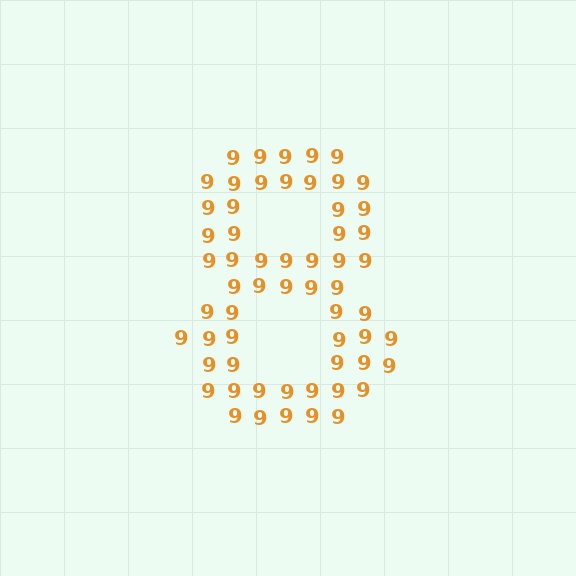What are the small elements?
The small elements are digit 9's.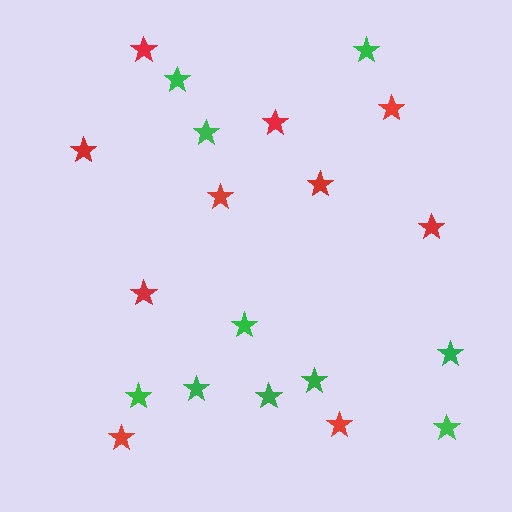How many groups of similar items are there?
There are 2 groups: one group of red stars (10) and one group of green stars (10).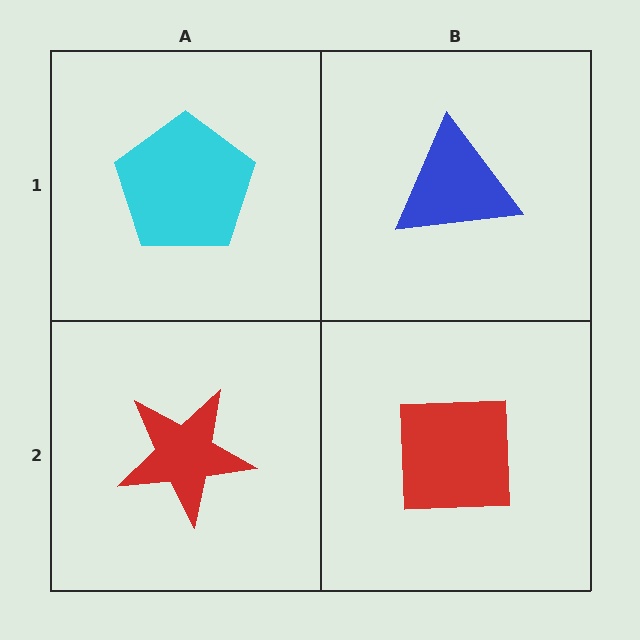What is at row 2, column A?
A red star.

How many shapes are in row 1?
2 shapes.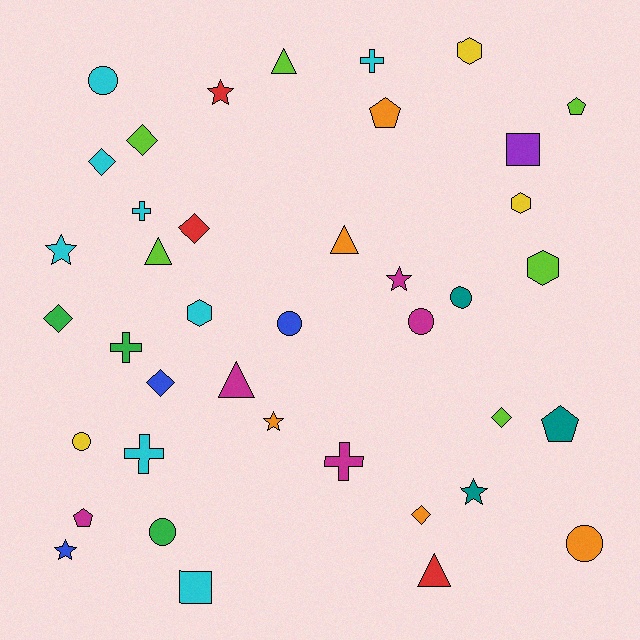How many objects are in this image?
There are 40 objects.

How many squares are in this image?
There are 2 squares.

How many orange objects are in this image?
There are 5 orange objects.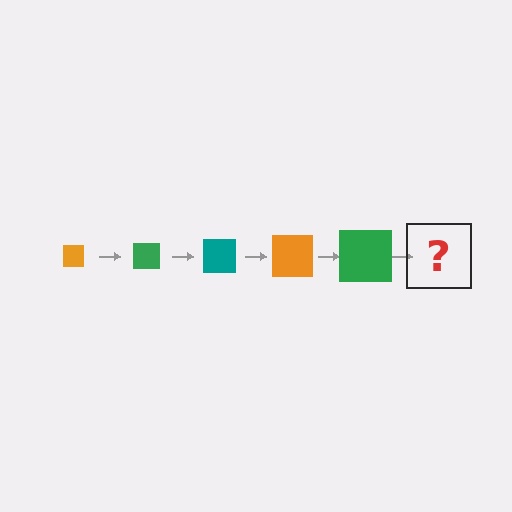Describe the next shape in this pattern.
It should be a teal square, larger than the previous one.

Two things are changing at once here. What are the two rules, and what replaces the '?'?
The two rules are that the square grows larger each step and the color cycles through orange, green, and teal. The '?' should be a teal square, larger than the previous one.